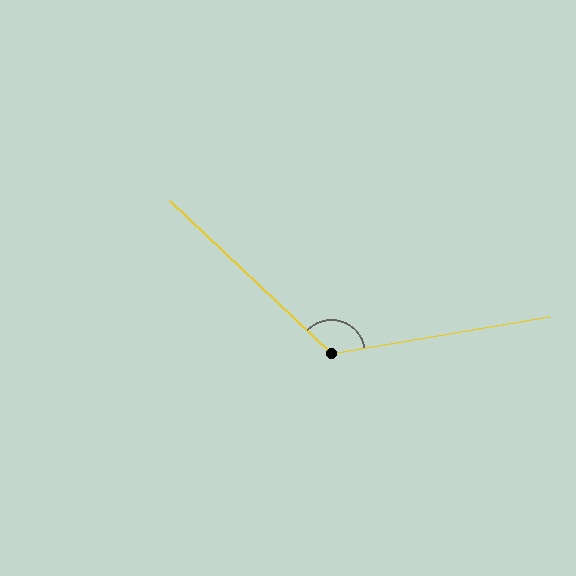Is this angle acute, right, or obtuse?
It is obtuse.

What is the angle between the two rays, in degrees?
Approximately 127 degrees.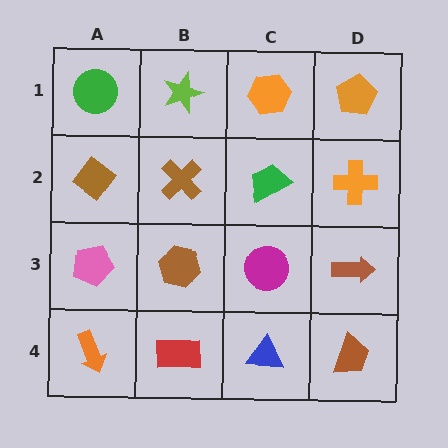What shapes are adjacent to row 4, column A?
A pink pentagon (row 3, column A), a red rectangle (row 4, column B).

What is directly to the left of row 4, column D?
A blue triangle.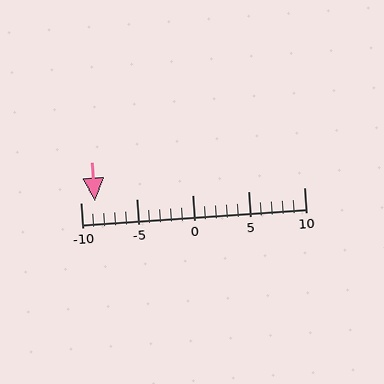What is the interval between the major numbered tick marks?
The major tick marks are spaced 5 units apart.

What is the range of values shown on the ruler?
The ruler shows values from -10 to 10.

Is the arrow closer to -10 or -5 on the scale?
The arrow is closer to -10.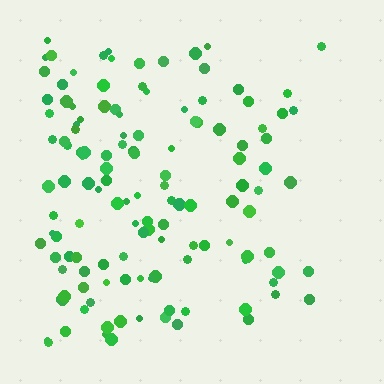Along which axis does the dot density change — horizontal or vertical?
Horizontal.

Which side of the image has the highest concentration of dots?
The left.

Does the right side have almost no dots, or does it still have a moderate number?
Still a moderate number, just noticeably fewer than the left.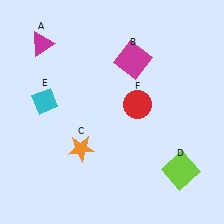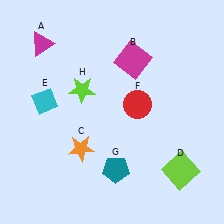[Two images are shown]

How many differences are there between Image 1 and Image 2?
There are 2 differences between the two images.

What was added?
A teal pentagon (G), a lime star (H) were added in Image 2.